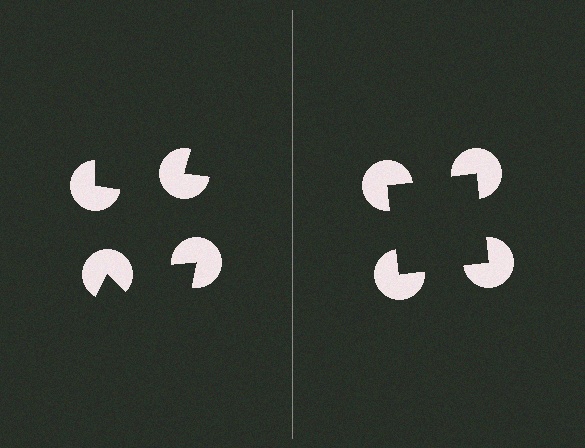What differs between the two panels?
The pac-man discs are positioned identically on both sides; only the wedge orientations differ. On the right they align to a square; on the left they are misaligned.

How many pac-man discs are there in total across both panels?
8 — 4 on each side.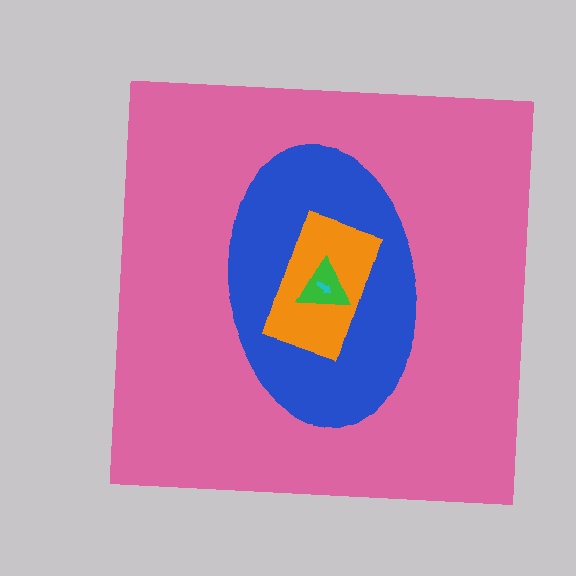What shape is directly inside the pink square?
The blue ellipse.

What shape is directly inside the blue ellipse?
The orange rectangle.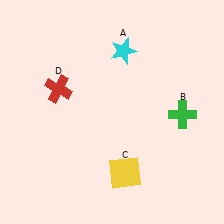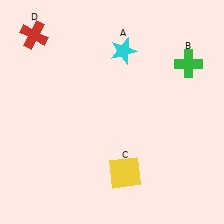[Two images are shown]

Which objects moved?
The objects that moved are: the green cross (B), the red cross (D).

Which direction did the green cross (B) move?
The green cross (B) moved up.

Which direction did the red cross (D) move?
The red cross (D) moved up.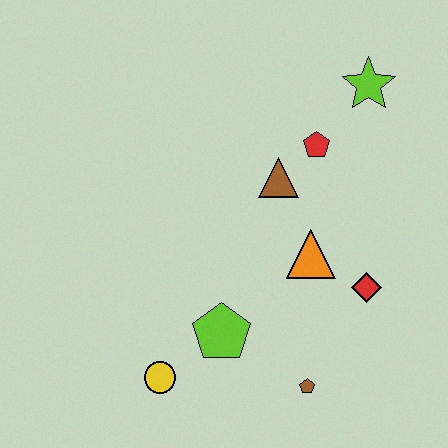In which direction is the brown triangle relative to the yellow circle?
The brown triangle is above the yellow circle.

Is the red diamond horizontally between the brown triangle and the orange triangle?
No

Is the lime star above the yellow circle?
Yes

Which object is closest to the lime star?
The red pentagon is closest to the lime star.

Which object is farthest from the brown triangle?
The yellow circle is farthest from the brown triangle.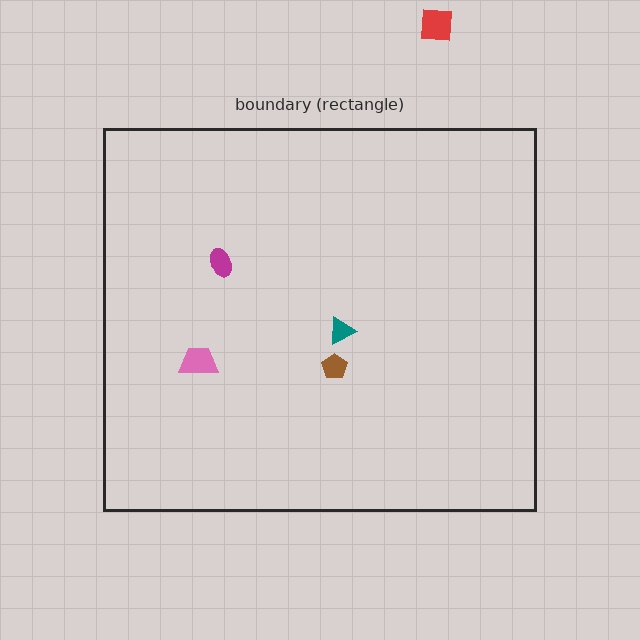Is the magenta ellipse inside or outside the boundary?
Inside.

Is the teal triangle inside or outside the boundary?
Inside.